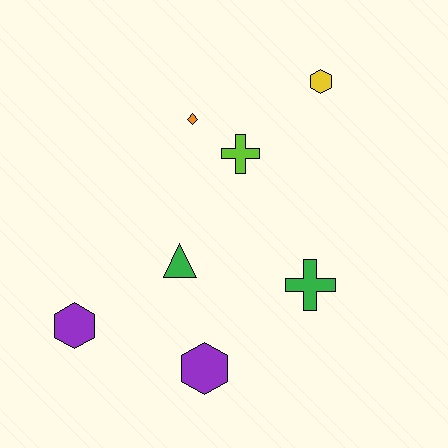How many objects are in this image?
There are 7 objects.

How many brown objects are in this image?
There are no brown objects.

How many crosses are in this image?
There are 2 crosses.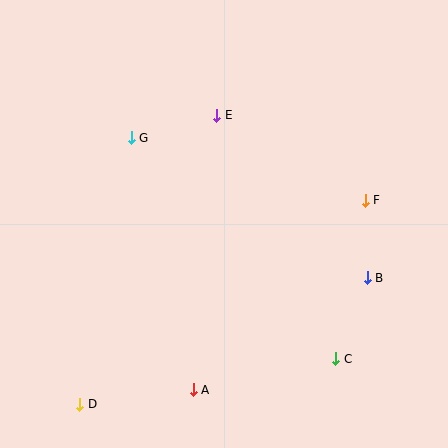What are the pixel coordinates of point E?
Point E is at (217, 115).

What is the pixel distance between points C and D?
The distance between C and D is 260 pixels.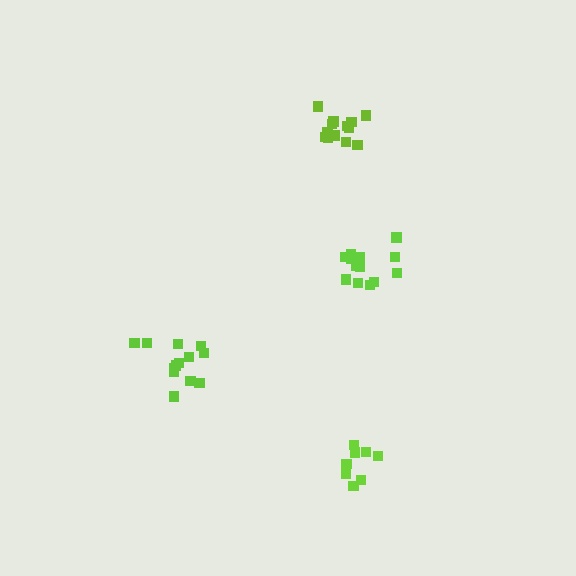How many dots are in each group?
Group 1: 8 dots, Group 2: 13 dots, Group 3: 14 dots, Group 4: 13 dots (48 total).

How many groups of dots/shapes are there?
There are 4 groups.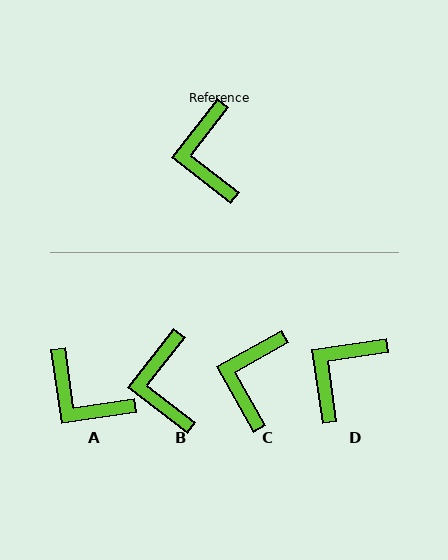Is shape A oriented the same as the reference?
No, it is off by about 46 degrees.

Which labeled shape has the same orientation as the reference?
B.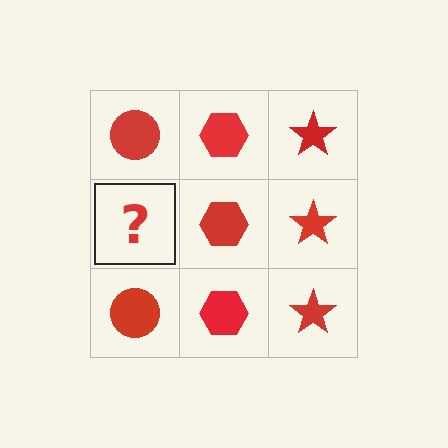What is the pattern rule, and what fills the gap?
The rule is that each column has a consistent shape. The gap should be filled with a red circle.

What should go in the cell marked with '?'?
The missing cell should contain a red circle.